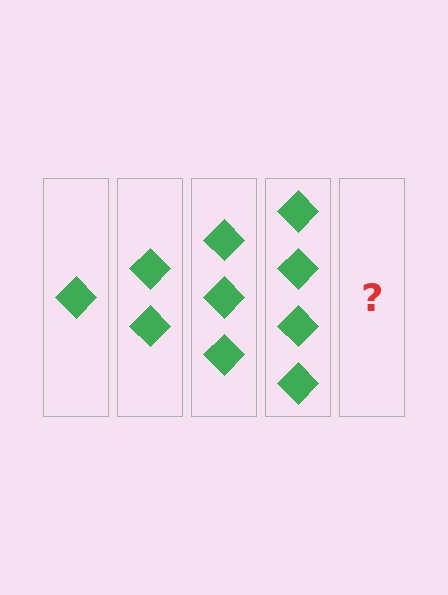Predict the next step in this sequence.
The next step is 5 diamonds.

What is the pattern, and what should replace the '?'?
The pattern is that each step adds one more diamond. The '?' should be 5 diamonds.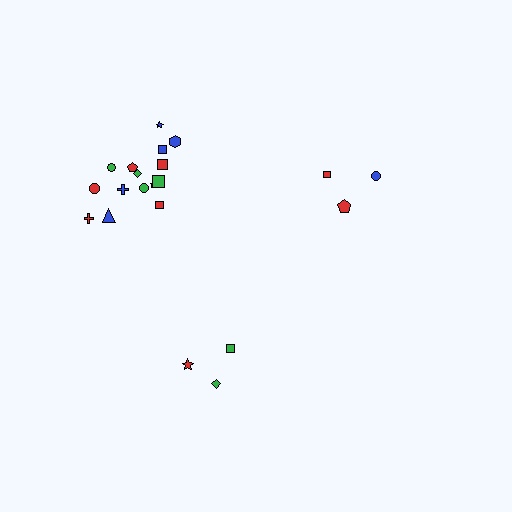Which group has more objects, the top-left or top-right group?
The top-left group.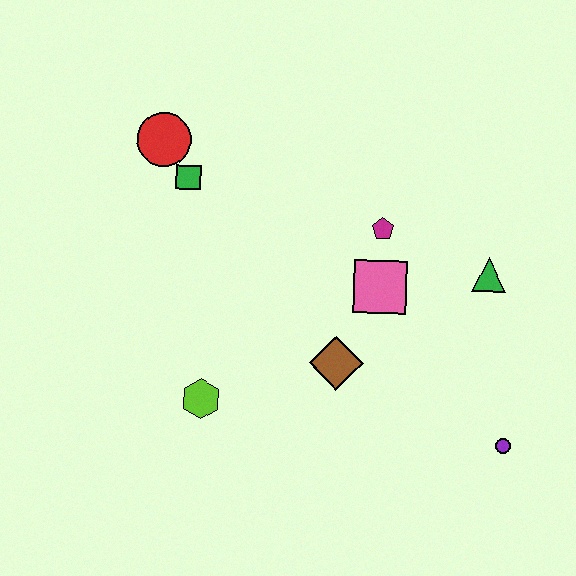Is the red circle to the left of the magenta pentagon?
Yes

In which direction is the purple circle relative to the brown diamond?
The purple circle is to the right of the brown diamond.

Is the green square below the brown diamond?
No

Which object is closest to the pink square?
The magenta pentagon is closest to the pink square.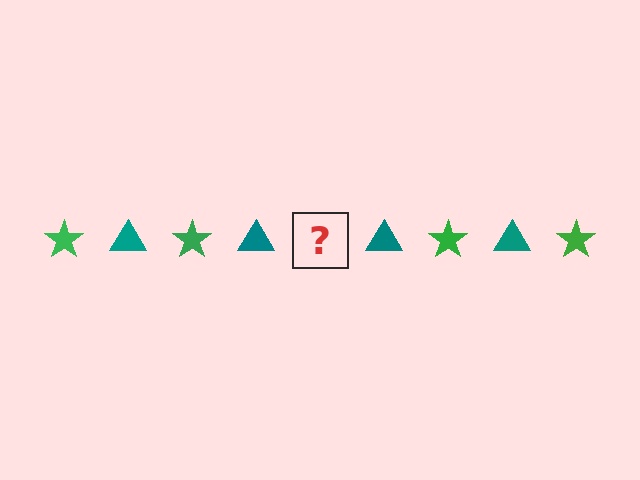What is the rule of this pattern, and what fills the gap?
The rule is that the pattern alternates between green star and teal triangle. The gap should be filled with a green star.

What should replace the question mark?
The question mark should be replaced with a green star.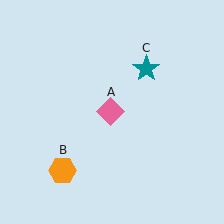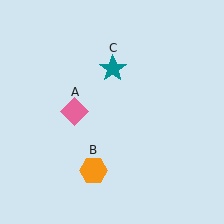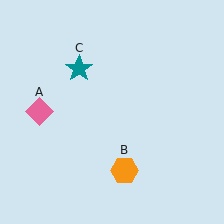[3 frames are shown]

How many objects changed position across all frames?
3 objects changed position: pink diamond (object A), orange hexagon (object B), teal star (object C).